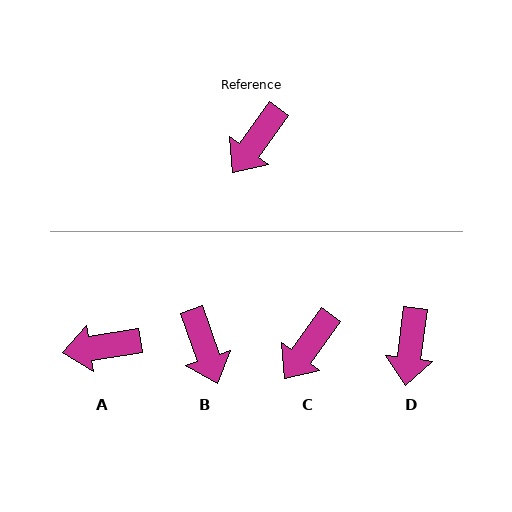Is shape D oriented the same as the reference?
No, it is off by about 29 degrees.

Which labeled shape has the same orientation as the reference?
C.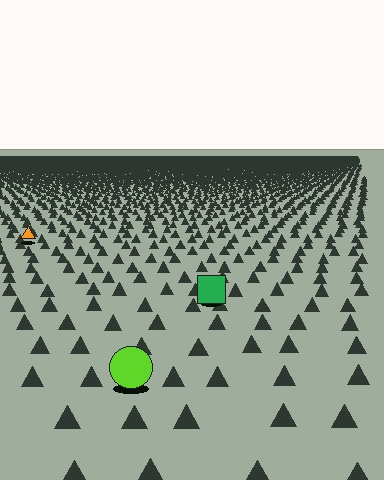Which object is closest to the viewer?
The lime circle is closest. The texture marks near it are larger and more spread out.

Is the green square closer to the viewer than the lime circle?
No. The lime circle is closer — you can tell from the texture gradient: the ground texture is coarser near it.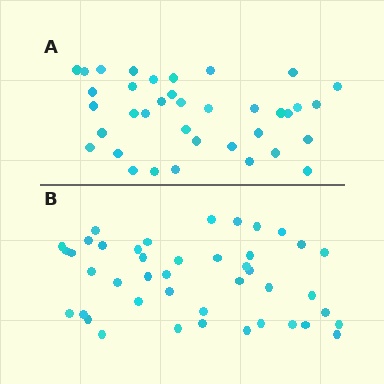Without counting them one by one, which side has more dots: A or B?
Region B (the bottom region) has more dots.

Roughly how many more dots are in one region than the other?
Region B has about 6 more dots than region A.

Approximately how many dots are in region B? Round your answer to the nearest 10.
About 40 dots. (The exact count is 43, which rounds to 40.)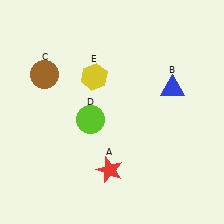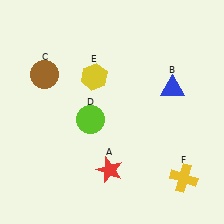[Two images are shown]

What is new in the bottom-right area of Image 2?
A yellow cross (F) was added in the bottom-right area of Image 2.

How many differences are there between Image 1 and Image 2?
There is 1 difference between the two images.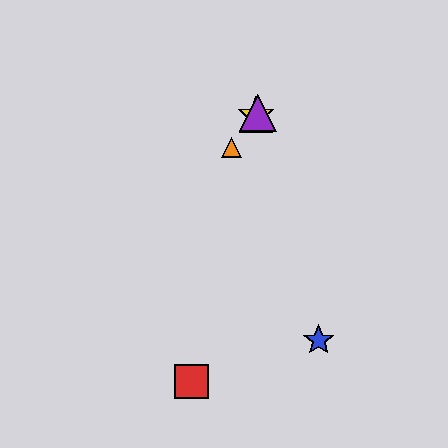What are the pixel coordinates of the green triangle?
The green triangle is at (256, 116).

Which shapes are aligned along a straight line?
The green triangle, the yellow star, the purple triangle, the orange triangle are aligned along a straight line.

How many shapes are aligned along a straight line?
4 shapes (the green triangle, the yellow star, the purple triangle, the orange triangle) are aligned along a straight line.